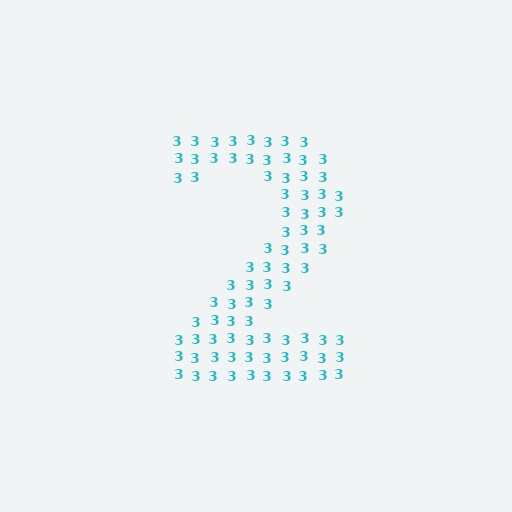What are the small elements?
The small elements are digit 3's.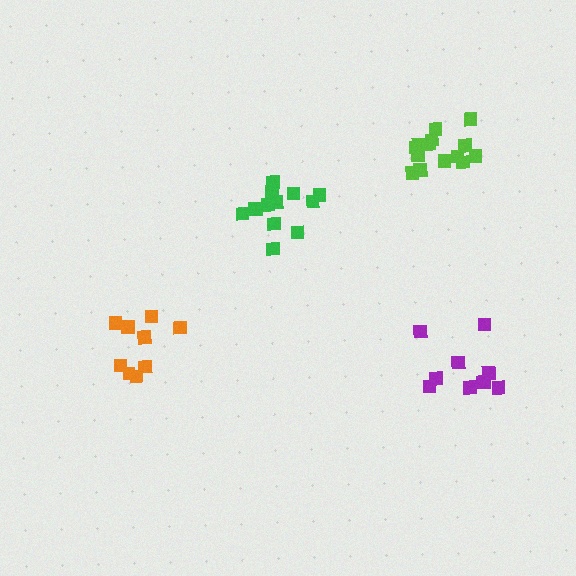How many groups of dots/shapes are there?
There are 4 groups.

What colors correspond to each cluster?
The clusters are colored: lime, orange, purple, green.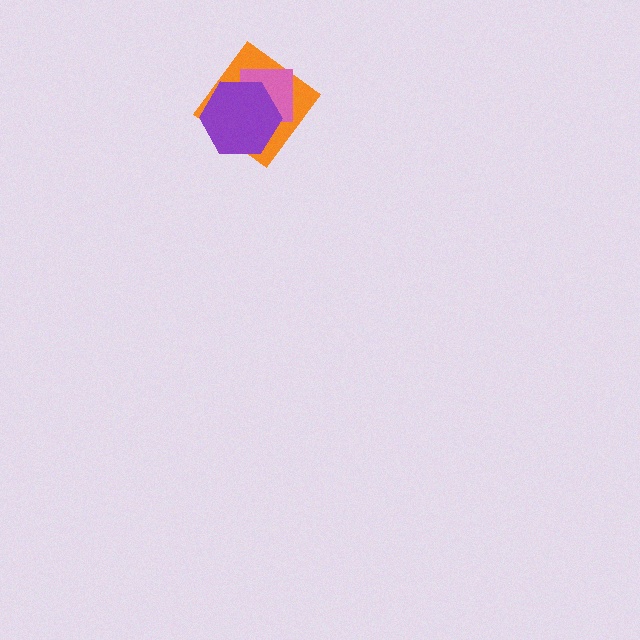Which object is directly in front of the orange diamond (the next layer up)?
The pink square is directly in front of the orange diamond.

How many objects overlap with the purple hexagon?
2 objects overlap with the purple hexagon.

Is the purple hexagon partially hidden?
No, no other shape covers it.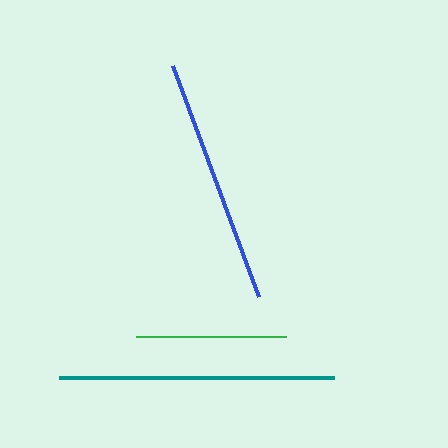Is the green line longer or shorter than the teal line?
The teal line is longer than the green line.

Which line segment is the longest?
The teal line is the longest at approximately 274 pixels.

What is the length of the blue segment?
The blue segment is approximately 246 pixels long.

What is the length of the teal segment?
The teal segment is approximately 274 pixels long.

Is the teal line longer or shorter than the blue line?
The teal line is longer than the blue line.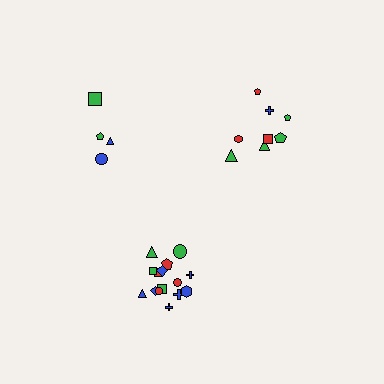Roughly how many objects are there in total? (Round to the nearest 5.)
Roughly 25 objects in total.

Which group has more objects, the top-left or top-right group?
The top-right group.